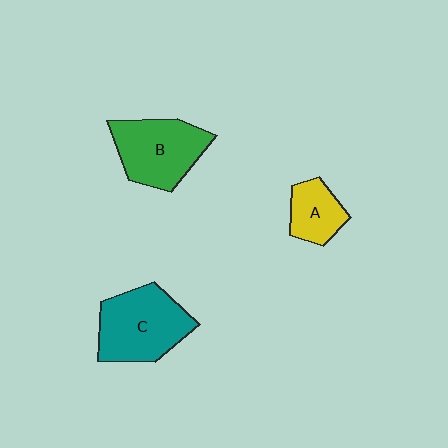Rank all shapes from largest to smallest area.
From largest to smallest: C (teal), B (green), A (yellow).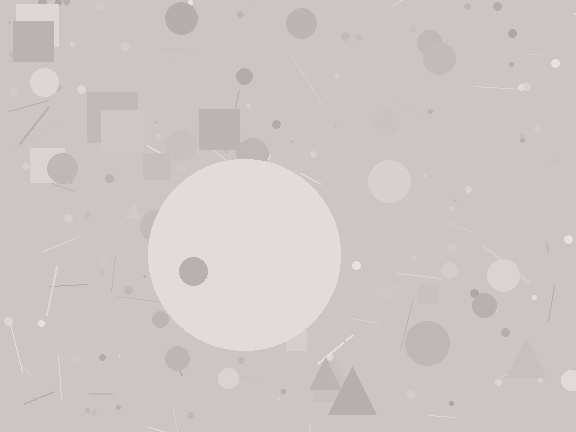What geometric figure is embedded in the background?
A circle is embedded in the background.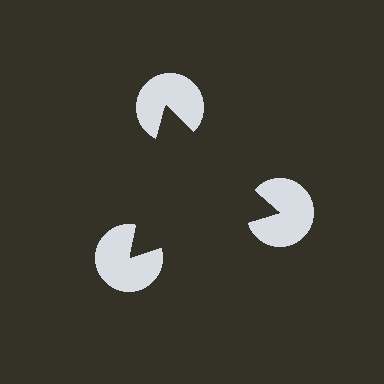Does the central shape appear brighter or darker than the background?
It typically appears slightly darker than the background, even though no actual brightness change is drawn.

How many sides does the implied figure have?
3 sides.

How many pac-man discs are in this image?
There are 3 — one at each vertex of the illusory triangle.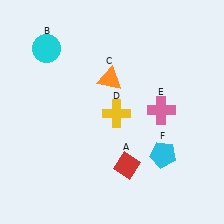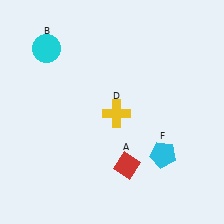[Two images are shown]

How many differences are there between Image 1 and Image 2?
There are 2 differences between the two images.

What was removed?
The pink cross (E), the orange triangle (C) were removed in Image 2.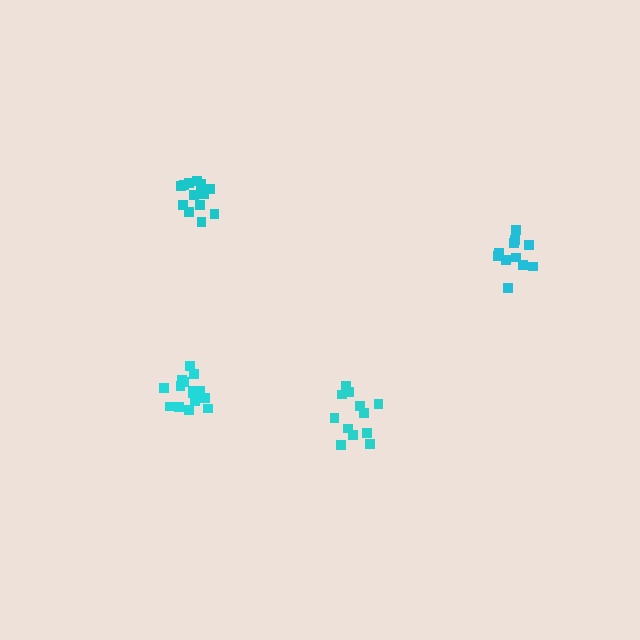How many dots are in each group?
Group 1: 12 dots, Group 2: 11 dots, Group 3: 15 dots, Group 4: 15 dots (53 total).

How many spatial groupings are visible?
There are 4 spatial groupings.